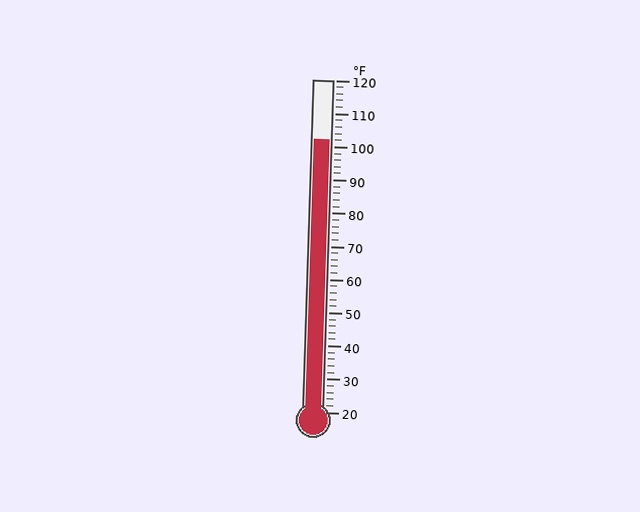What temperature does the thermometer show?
The thermometer shows approximately 102°F.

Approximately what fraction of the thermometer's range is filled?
The thermometer is filled to approximately 80% of its range.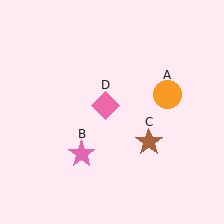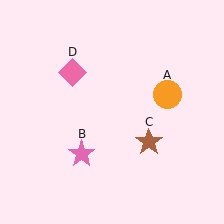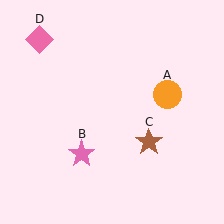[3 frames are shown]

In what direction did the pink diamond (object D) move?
The pink diamond (object D) moved up and to the left.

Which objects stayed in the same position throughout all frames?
Orange circle (object A) and pink star (object B) and brown star (object C) remained stationary.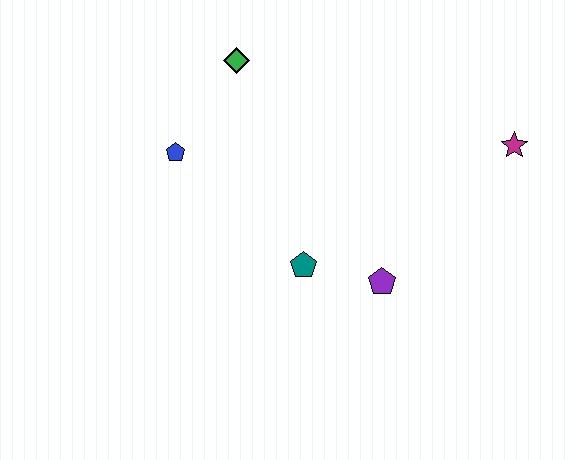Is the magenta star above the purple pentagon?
Yes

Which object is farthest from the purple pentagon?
The green diamond is farthest from the purple pentagon.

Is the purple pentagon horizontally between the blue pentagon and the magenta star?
Yes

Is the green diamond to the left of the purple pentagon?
Yes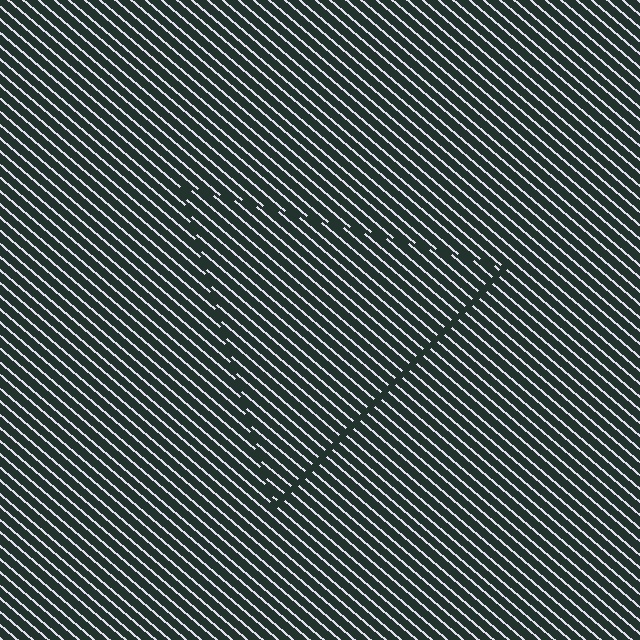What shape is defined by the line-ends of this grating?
An illusory triangle. The interior of the shape contains the same grating, shifted by half a period — the contour is defined by the phase discontinuity where line-ends from the inner and outer gratings abut.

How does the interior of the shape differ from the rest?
The interior of the shape contains the same grating, shifted by half a period — the contour is defined by the phase discontinuity where line-ends from the inner and outer gratings abut.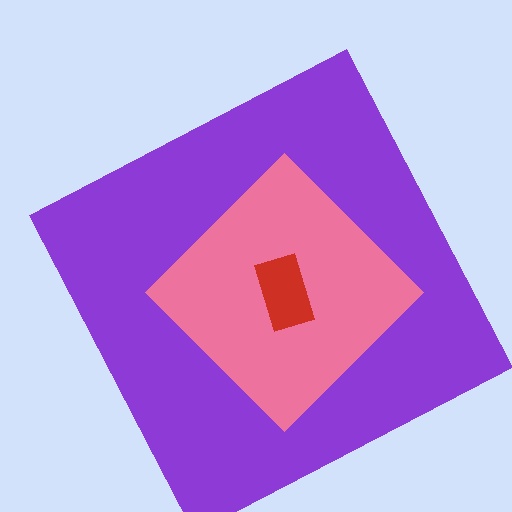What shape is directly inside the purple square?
The pink diamond.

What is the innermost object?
The red rectangle.